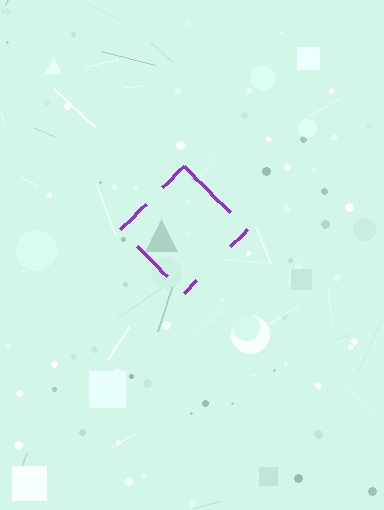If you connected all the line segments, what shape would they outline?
They would outline a diamond.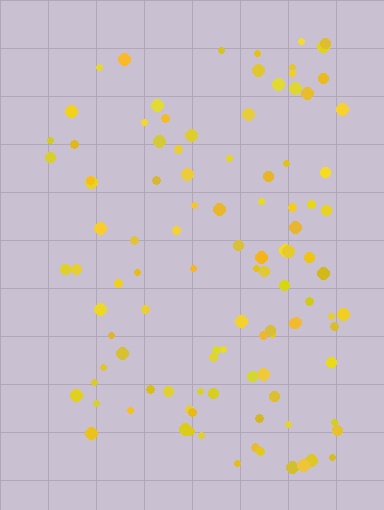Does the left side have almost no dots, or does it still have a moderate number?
Still a moderate number, just noticeably fewer than the right.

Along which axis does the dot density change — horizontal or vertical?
Horizontal.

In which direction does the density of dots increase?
From left to right, with the right side densest.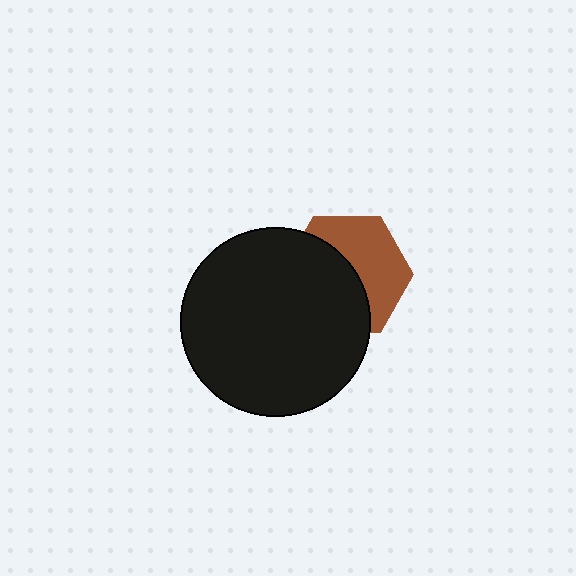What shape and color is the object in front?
The object in front is a black circle.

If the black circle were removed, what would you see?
You would see the complete brown hexagon.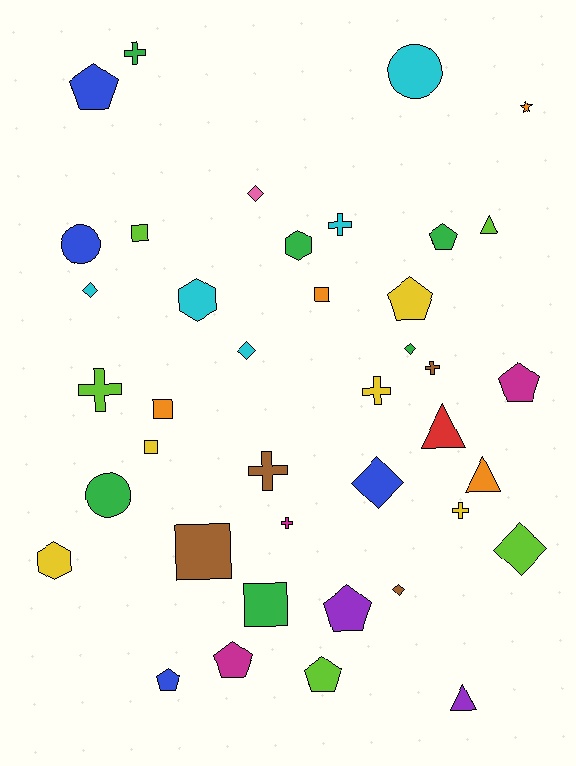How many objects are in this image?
There are 40 objects.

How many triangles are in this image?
There are 4 triangles.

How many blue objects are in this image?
There are 4 blue objects.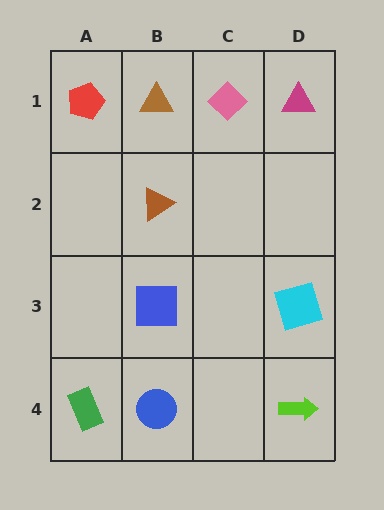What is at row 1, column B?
A brown triangle.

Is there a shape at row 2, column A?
No, that cell is empty.